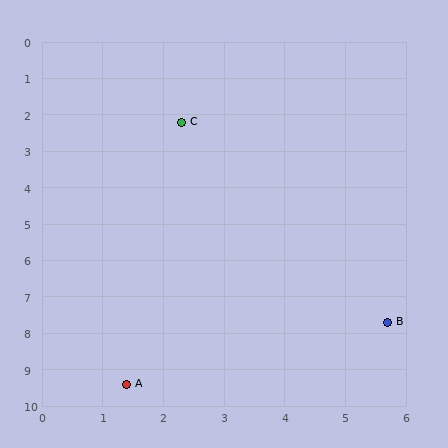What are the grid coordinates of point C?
Point C is at approximately (2.3, 2.2).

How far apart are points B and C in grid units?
Points B and C are about 6.5 grid units apart.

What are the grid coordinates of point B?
Point B is at approximately (5.7, 7.7).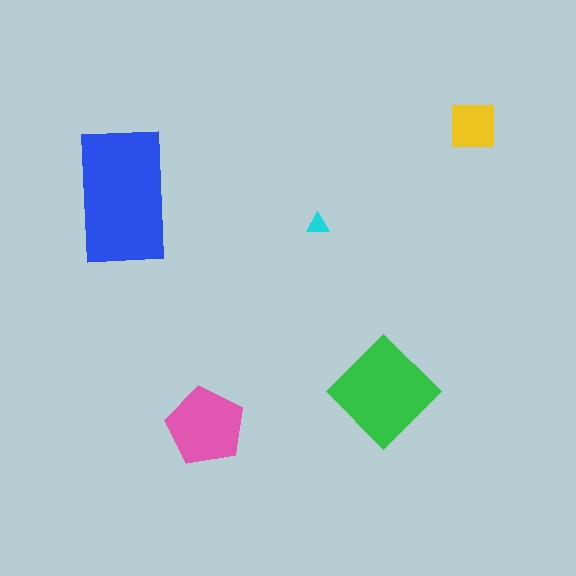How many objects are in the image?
There are 5 objects in the image.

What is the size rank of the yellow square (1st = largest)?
4th.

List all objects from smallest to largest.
The cyan triangle, the yellow square, the pink pentagon, the green diamond, the blue rectangle.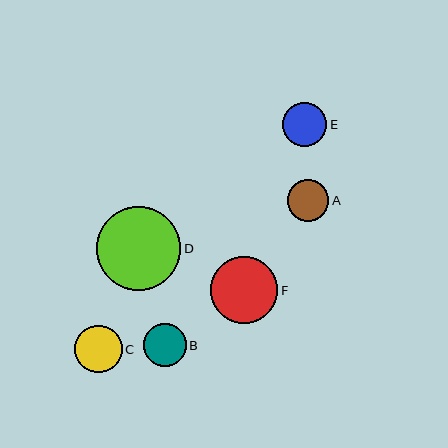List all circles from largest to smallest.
From largest to smallest: D, F, C, E, B, A.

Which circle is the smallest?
Circle A is the smallest with a size of approximately 41 pixels.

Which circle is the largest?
Circle D is the largest with a size of approximately 84 pixels.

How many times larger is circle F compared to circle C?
Circle F is approximately 1.4 times the size of circle C.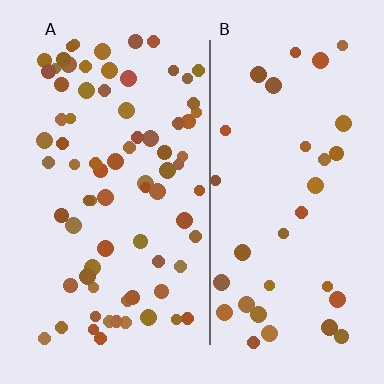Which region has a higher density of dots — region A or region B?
A (the left).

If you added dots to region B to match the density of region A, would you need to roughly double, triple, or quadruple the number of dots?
Approximately double.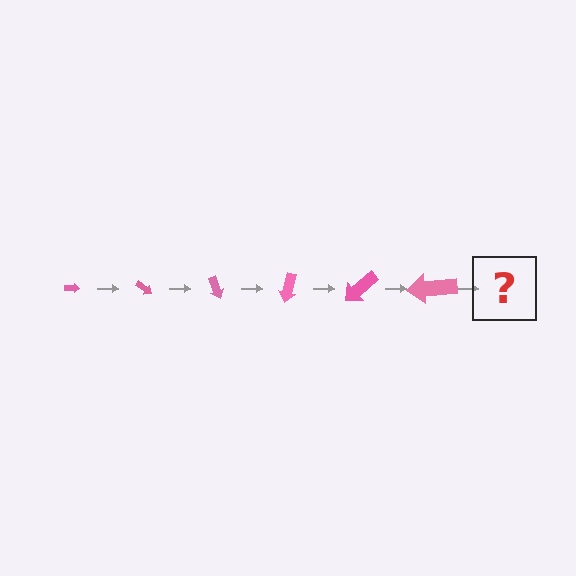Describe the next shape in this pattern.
It should be an arrow, larger than the previous one and rotated 210 degrees from the start.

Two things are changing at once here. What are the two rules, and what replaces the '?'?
The two rules are that the arrow grows larger each step and it rotates 35 degrees each step. The '?' should be an arrow, larger than the previous one and rotated 210 degrees from the start.